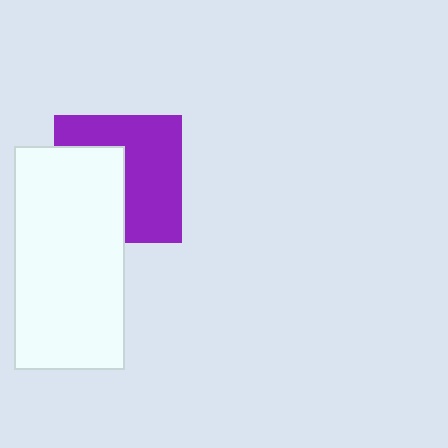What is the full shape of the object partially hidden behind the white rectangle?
The partially hidden object is a purple square.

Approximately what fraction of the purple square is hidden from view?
Roughly 43% of the purple square is hidden behind the white rectangle.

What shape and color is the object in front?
The object in front is a white rectangle.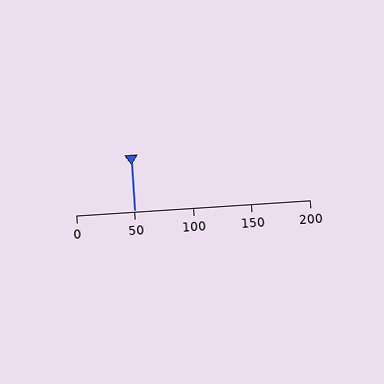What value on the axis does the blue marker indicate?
The marker indicates approximately 50.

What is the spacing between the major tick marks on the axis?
The major ticks are spaced 50 apart.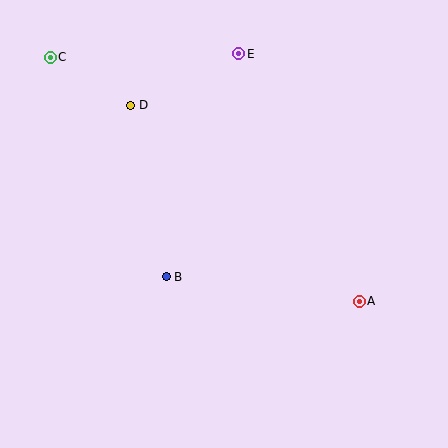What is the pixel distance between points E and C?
The distance between E and C is 189 pixels.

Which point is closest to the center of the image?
Point B at (166, 277) is closest to the center.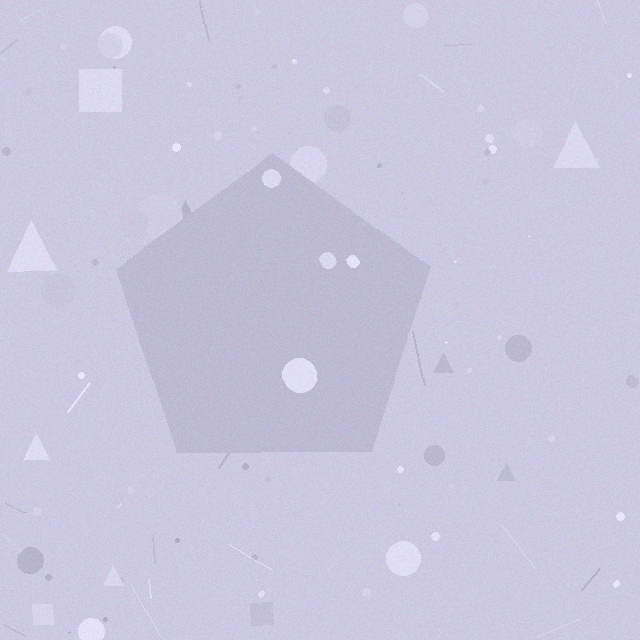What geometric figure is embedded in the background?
A pentagon is embedded in the background.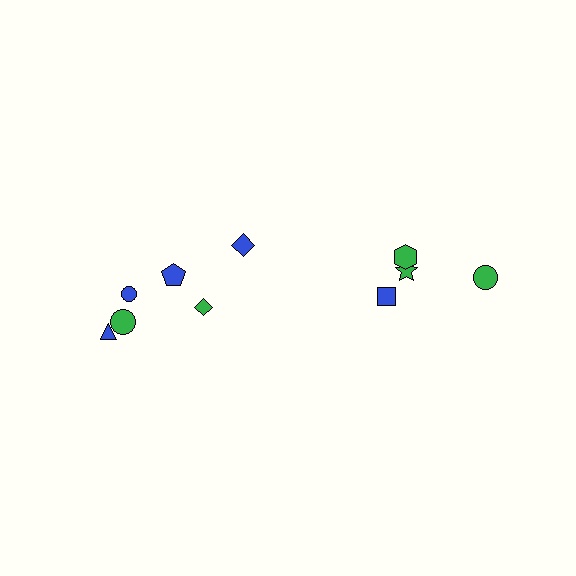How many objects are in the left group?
There are 6 objects.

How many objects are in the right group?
There are 4 objects.